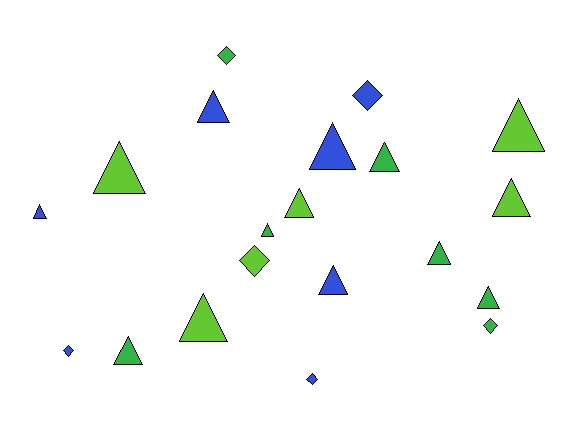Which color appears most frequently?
Blue, with 7 objects.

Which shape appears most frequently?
Triangle, with 14 objects.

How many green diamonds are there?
There are 2 green diamonds.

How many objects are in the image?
There are 20 objects.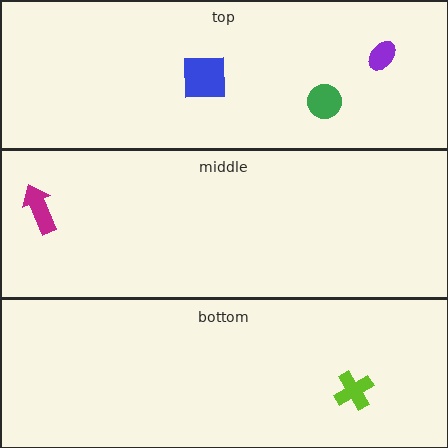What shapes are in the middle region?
The magenta arrow.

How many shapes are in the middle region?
1.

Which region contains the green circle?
The top region.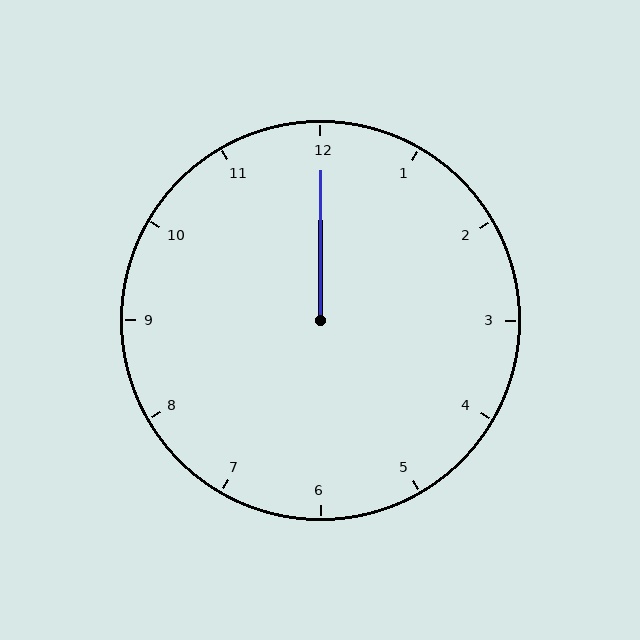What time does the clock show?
12:00.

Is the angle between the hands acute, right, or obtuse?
It is acute.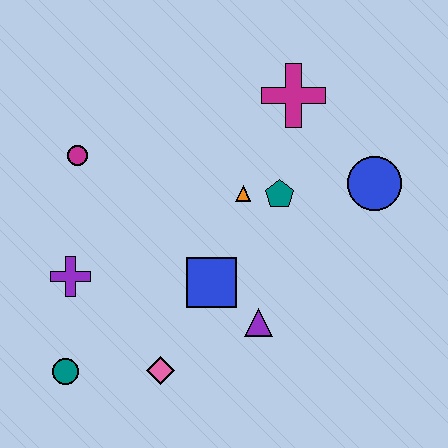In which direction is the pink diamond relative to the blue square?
The pink diamond is below the blue square.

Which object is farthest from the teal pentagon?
The teal circle is farthest from the teal pentagon.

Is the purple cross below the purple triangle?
No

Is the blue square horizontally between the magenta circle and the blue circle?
Yes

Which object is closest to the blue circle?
The teal pentagon is closest to the blue circle.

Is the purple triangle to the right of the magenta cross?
No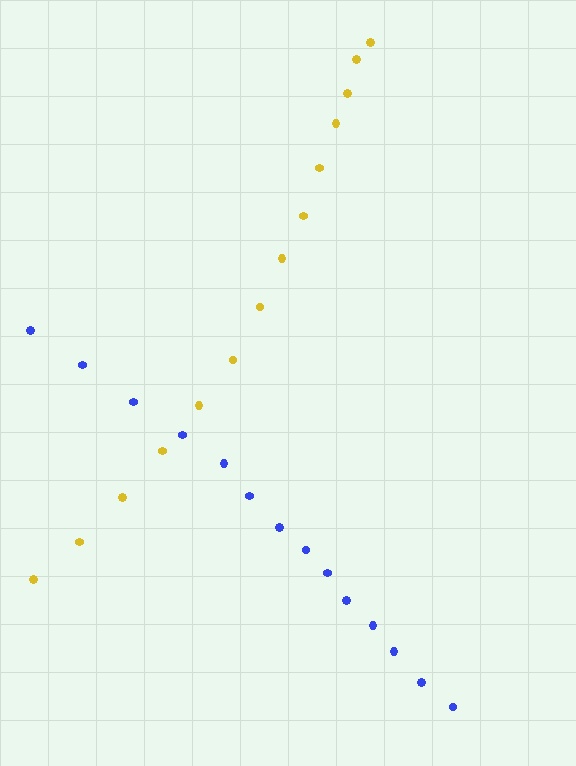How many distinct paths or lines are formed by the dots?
There are 2 distinct paths.